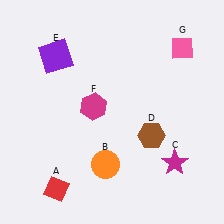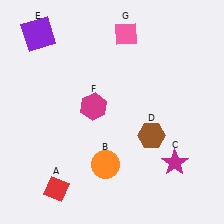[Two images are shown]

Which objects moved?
The objects that moved are: the purple square (E), the pink diamond (G).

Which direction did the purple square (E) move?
The purple square (E) moved up.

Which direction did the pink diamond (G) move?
The pink diamond (G) moved left.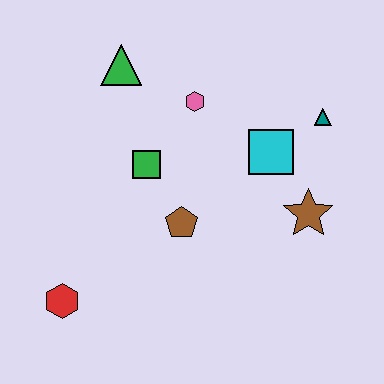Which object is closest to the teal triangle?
The cyan square is closest to the teal triangle.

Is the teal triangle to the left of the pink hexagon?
No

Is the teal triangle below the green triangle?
Yes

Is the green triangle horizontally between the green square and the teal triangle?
No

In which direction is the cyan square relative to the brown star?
The cyan square is above the brown star.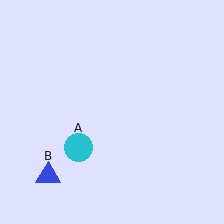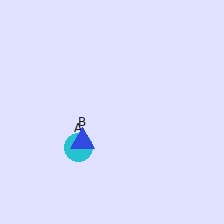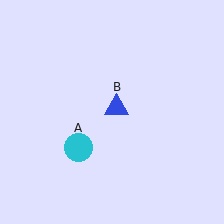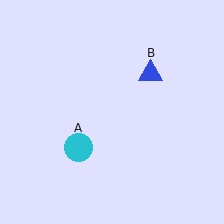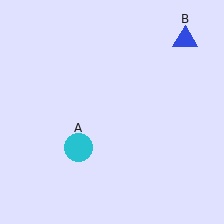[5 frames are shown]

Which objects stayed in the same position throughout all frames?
Cyan circle (object A) remained stationary.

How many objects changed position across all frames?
1 object changed position: blue triangle (object B).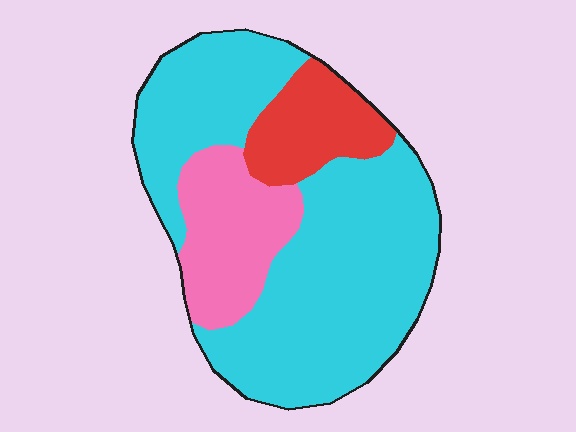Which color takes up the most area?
Cyan, at roughly 65%.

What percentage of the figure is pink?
Pink takes up about one fifth (1/5) of the figure.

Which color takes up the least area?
Red, at roughly 15%.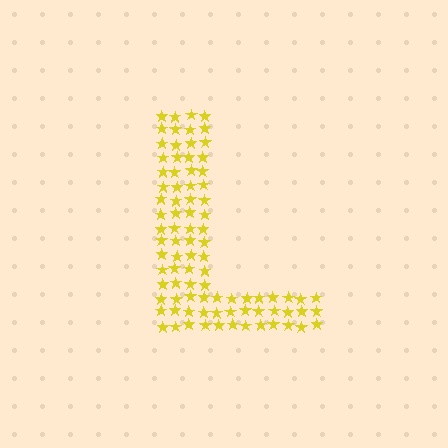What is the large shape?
The large shape is the letter L.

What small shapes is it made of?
It is made of small stars.